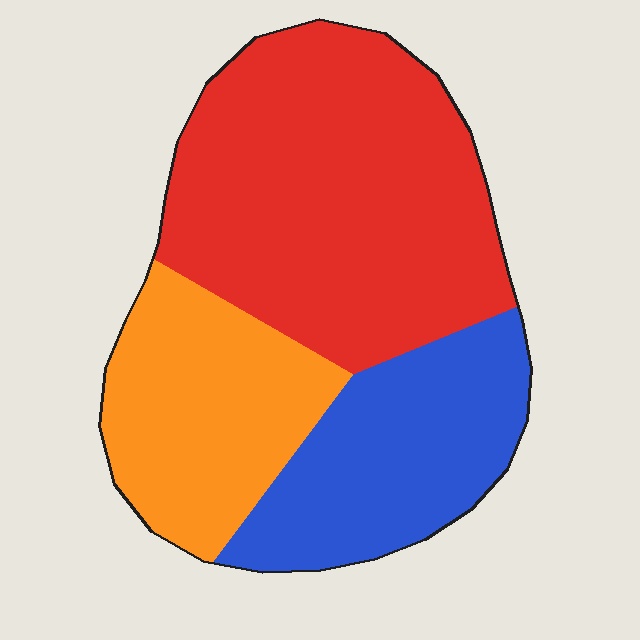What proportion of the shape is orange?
Orange covers roughly 25% of the shape.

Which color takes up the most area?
Red, at roughly 50%.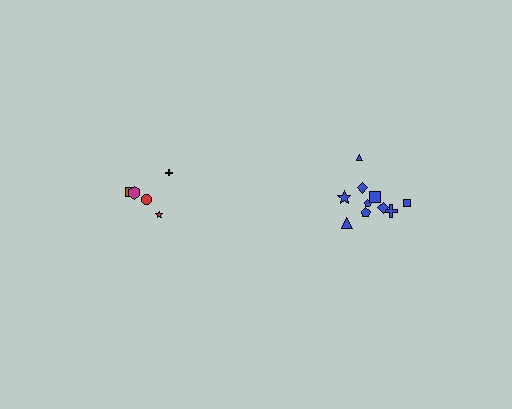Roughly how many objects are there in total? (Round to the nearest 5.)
Roughly 15 objects in total.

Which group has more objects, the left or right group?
The right group.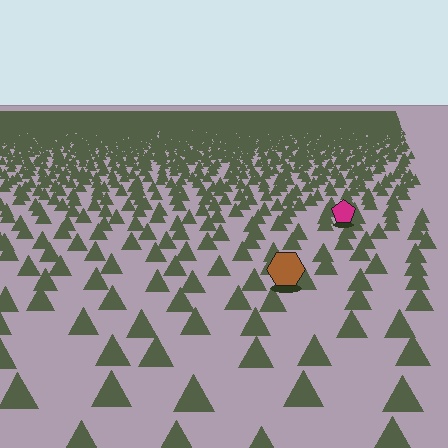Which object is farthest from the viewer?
The magenta pentagon is farthest from the viewer. It appears smaller and the ground texture around it is denser.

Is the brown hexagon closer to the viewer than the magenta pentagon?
Yes. The brown hexagon is closer — you can tell from the texture gradient: the ground texture is coarser near it.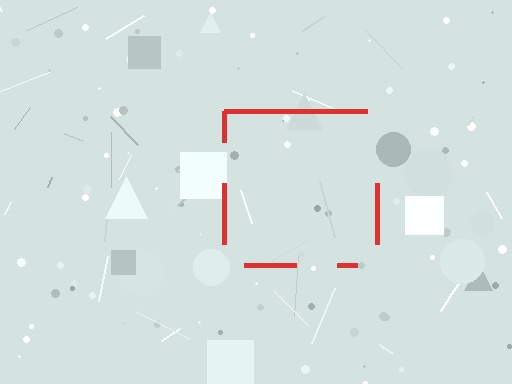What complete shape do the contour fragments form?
The contour fragments form a square.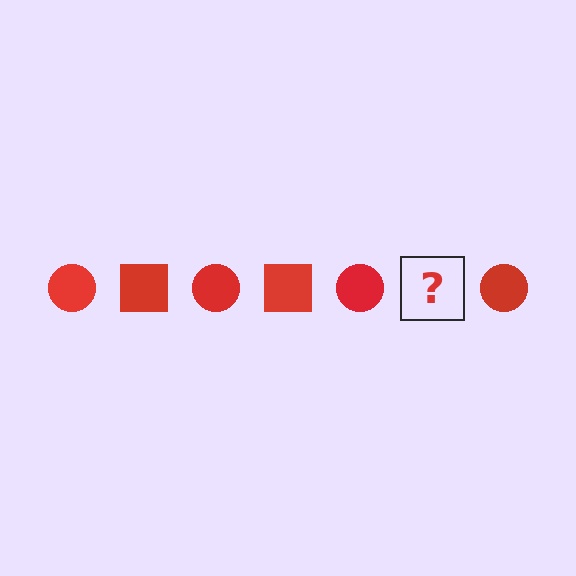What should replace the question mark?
The question mark should be replaced with a red square.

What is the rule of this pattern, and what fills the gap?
The rule is that the pattern cycles through circle, square shapes in red. The gap should be filled with a red square.